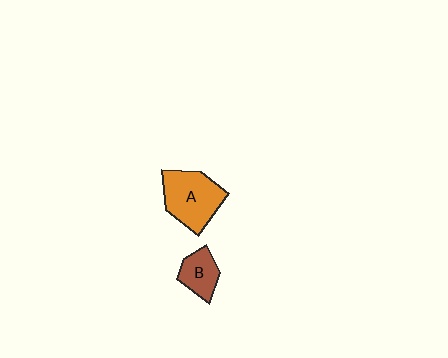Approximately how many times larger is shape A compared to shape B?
Approximately 1.8 times.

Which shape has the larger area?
Shape A (orange).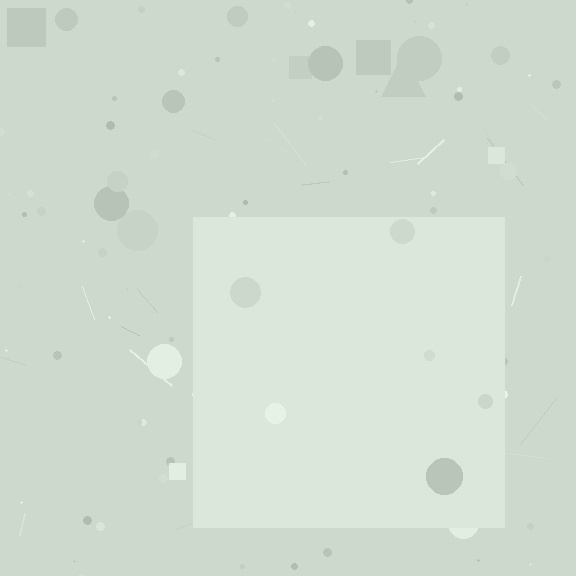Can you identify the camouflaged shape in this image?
The camouflaged shape is a square.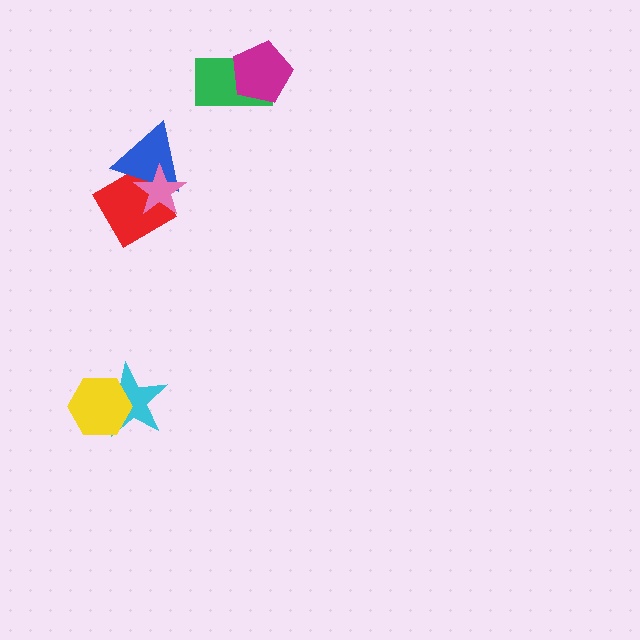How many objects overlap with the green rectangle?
1 object overlaps with the green rectangle.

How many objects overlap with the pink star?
2 objects overlap with the pink star.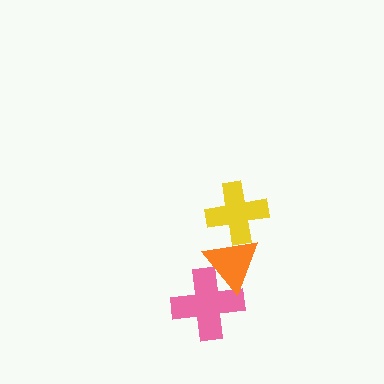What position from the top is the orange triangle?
The orange triangle is 2nd from the top.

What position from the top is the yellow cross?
The yellow cross is 1st from the top.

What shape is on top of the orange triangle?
The yellow cross is on top of the orange triangle.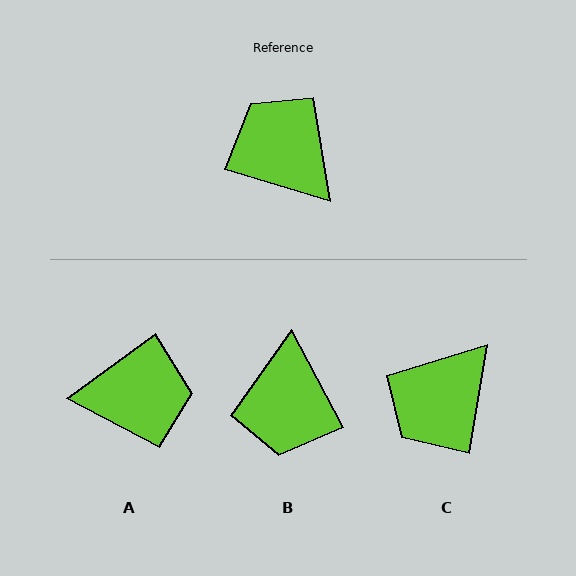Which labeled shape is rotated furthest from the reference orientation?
B, about 135 degrees away.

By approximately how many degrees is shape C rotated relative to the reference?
Approximately 98 degrees counter-clockwise.